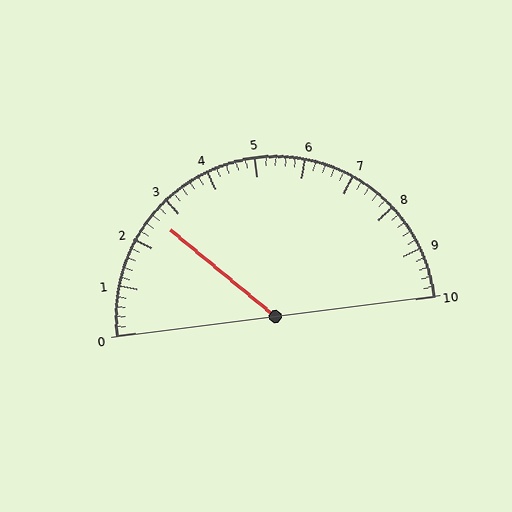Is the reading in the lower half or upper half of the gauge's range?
The reading is in the lower half of the range (0 to 10).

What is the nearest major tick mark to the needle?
The nearest major tick mark is 3.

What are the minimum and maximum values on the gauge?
The gauge ranges from 0 to 10.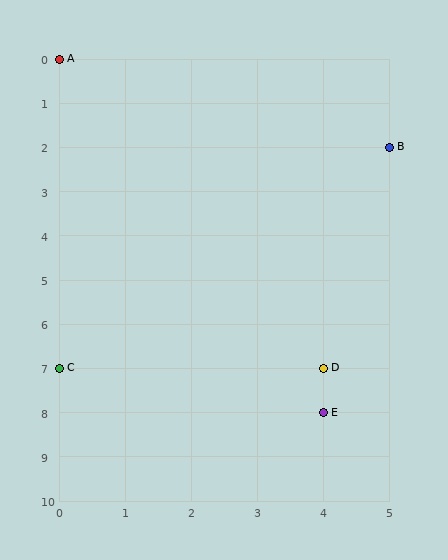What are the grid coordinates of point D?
Point D is at grid coordinates (4, 7).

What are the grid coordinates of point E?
Point E is at grid coordinates (4, 8).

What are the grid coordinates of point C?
Point C is at grid coordinates (0, 7).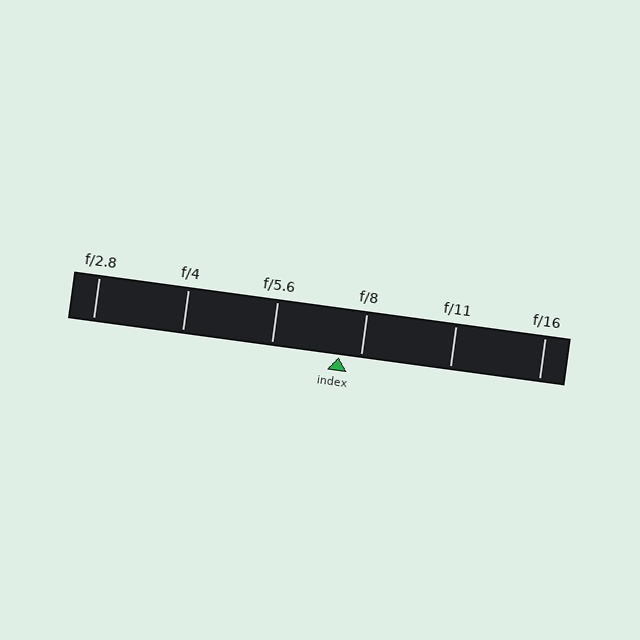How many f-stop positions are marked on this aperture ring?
There are 6 f-stop positions marked.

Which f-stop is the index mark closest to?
The index mark is closest to f/8.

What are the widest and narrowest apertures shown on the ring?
The widest aperture shown is f/2.8 and the narrowest is f/16.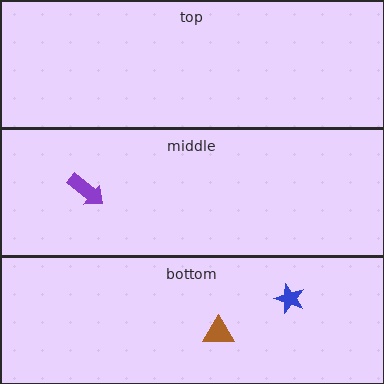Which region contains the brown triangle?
The bottom region.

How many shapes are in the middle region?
1.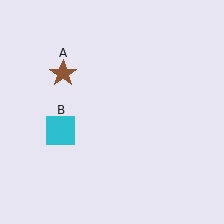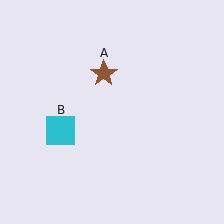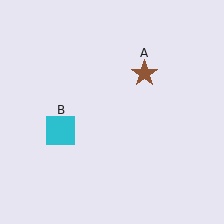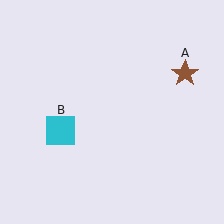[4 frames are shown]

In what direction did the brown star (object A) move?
The brown star (object A) moved right.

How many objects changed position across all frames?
1 object changed position: brown star (object A).